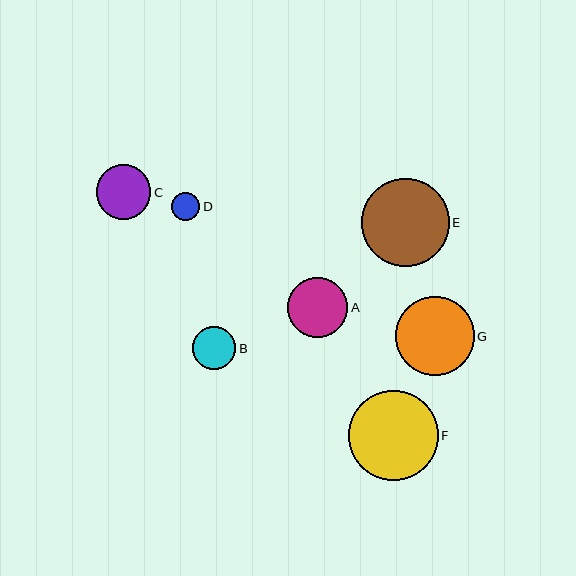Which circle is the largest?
Circle F is the largest with a size of approximately 89 pixels.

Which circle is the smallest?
Circle D is the smallest with a size of approximately 28 pixels.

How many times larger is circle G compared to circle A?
Circle G is approximately 1.3 times the size of circle A.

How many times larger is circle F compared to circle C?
Circle F is approximately 1.7 times the size of circle C.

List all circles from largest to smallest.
From largest to smallest: F, E, G, A, C, B, D.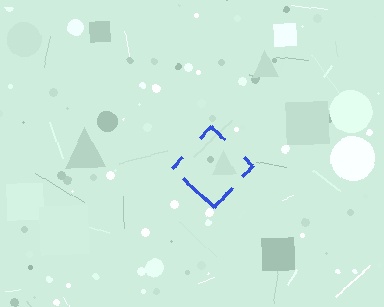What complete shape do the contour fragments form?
The contour fragments form a diamond.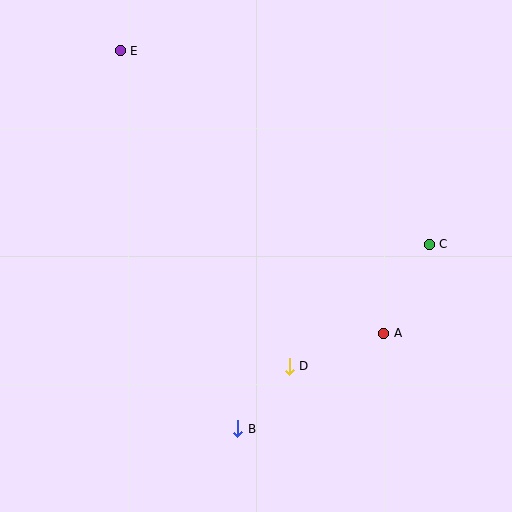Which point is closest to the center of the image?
Point D at (289, 366) is closest to the center.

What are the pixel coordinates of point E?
Point E is at (120, 51).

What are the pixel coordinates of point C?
Point C is at (429, 244).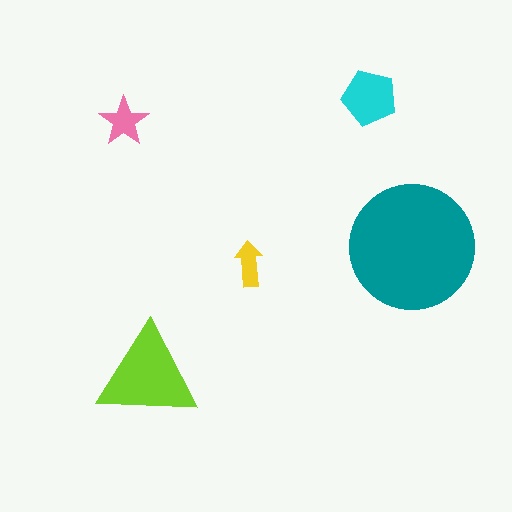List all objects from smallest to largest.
The yellow arrow, the pink star, the cyan pentagon, the lime triangle, the teal circle.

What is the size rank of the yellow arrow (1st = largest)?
5th.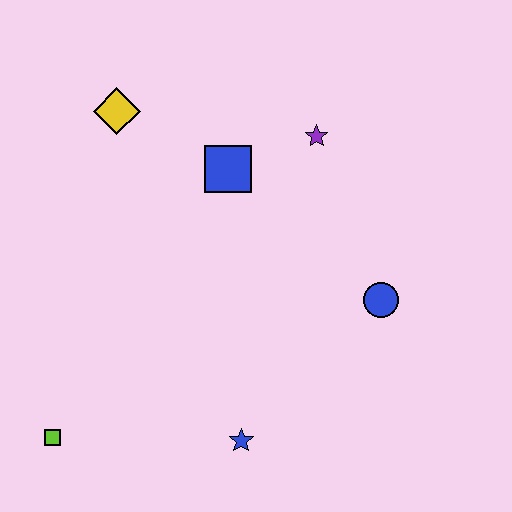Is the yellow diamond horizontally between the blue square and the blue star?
No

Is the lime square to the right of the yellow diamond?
No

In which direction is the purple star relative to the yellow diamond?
The purple star is to the right of the yellow diamond.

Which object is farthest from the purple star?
The lime square is farthest from the purple star.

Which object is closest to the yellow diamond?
The blue square is closest to the yellow diamond.